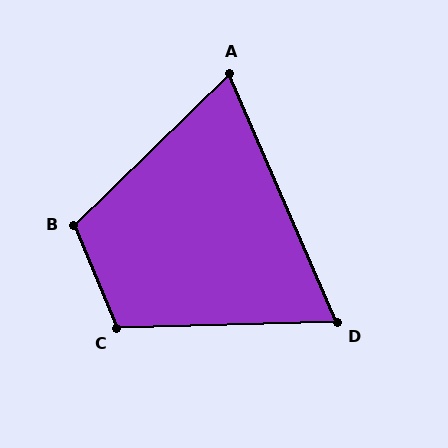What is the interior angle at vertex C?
Approximately 111 degrees (obtuse).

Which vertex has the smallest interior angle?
D, at approximately 68 degrees.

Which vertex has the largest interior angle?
B, at approximately 112 degrees.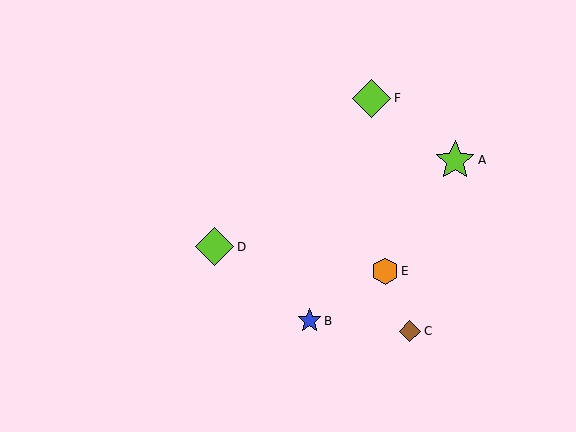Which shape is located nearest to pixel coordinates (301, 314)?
The blue star (labeled B) at (309, 321) is nearest to that location.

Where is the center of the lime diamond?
The center of the lime diamond is at (214, 247).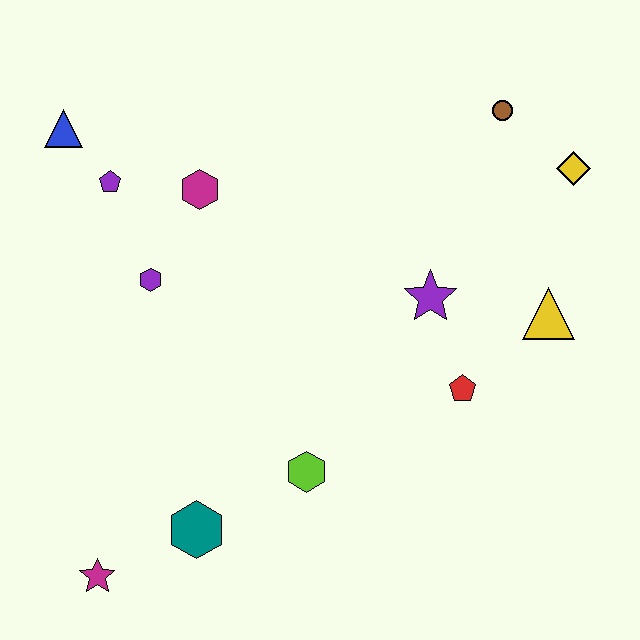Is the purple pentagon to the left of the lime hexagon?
Yes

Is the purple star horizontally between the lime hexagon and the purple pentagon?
No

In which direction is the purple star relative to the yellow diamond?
The purple star is to the left of the yellow diamond.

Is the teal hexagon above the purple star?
No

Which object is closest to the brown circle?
The yellow diamond is closest to the brown circle.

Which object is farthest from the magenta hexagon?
The magenta star is farthest from the magenta hexagon.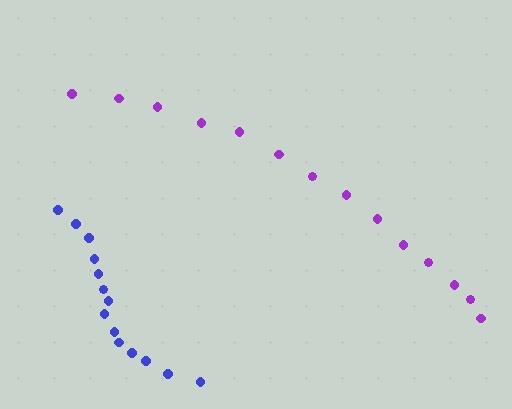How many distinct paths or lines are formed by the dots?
There are 2 distinct paths.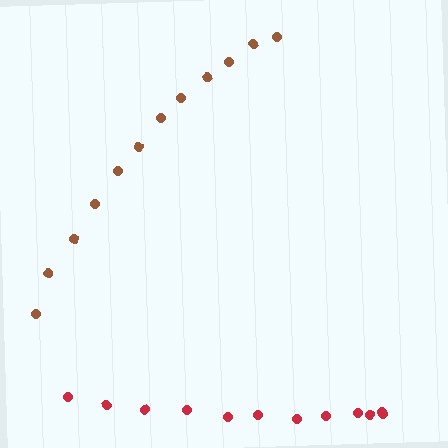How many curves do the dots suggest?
There are 2 distinct paths.